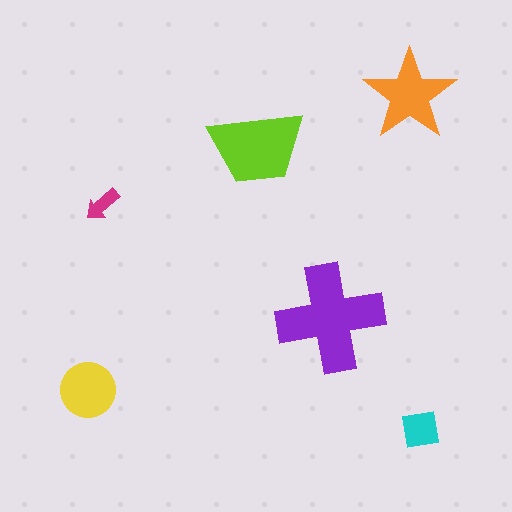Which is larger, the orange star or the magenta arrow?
The orange star.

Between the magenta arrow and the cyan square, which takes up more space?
The cyan square.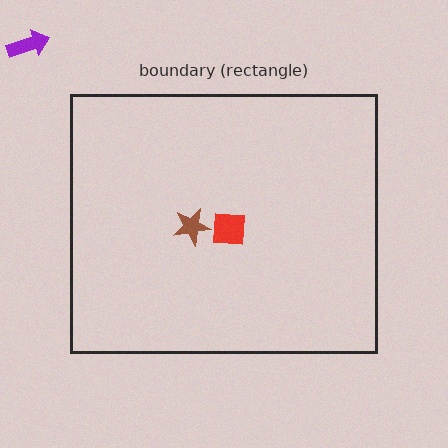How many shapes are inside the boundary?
2 inside, 1 outside.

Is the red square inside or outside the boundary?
Inside.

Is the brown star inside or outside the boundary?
Inside.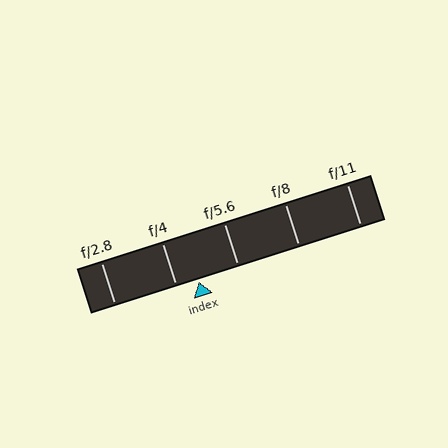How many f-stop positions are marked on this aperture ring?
There are 5 f-stop positions marked.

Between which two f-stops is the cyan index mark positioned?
The index mark is between f/4 and f/5.6.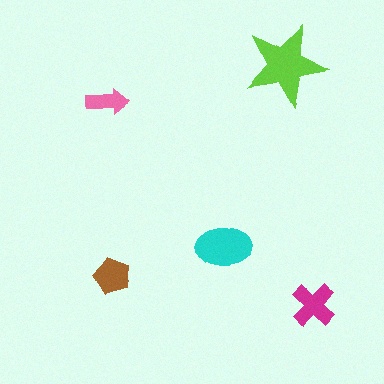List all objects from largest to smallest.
The lime star, the cyan ellipse, the magenta cross, the brown pentagon, the pink arrow.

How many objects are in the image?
There are 5 objects in the image.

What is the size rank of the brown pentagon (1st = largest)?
4th.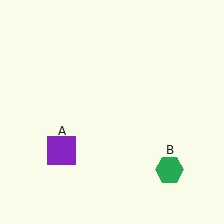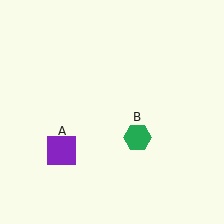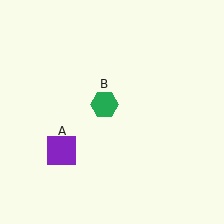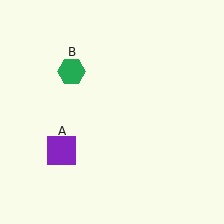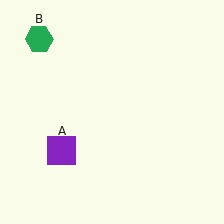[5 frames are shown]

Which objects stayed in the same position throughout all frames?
Purple square (object A) remained stationary.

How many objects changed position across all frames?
1 object changed position: green hexagon (object B).